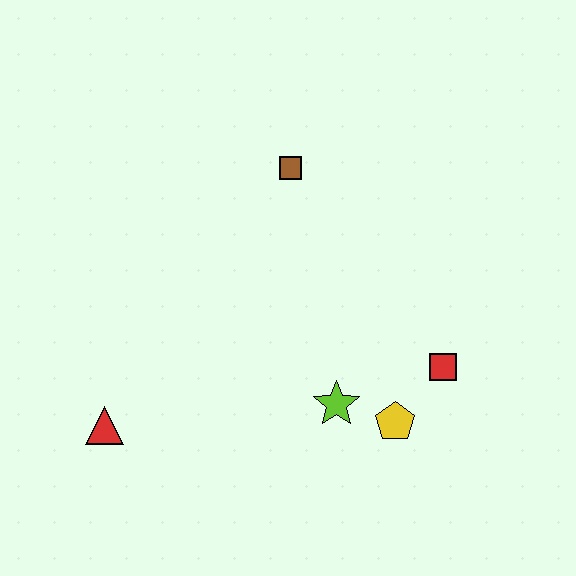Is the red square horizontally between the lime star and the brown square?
No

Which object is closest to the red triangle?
The lime star is closest to the red triangle.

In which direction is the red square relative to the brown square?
The red square is below the brown square.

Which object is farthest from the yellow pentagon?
The red triangle is farthest from the yellow pentagon.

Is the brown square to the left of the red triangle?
No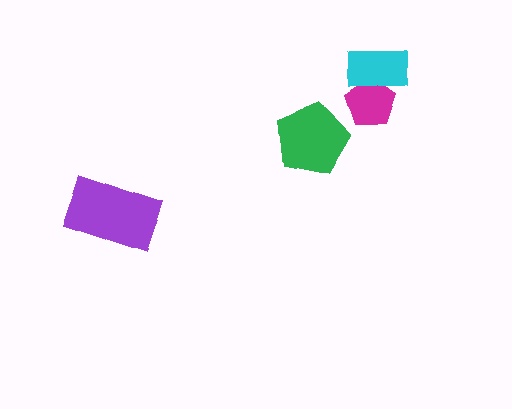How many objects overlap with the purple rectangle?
0 objects overlap with the purple rectangle.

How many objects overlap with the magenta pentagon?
1 object overlaps with the magenta pentagon.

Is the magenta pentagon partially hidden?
Yes, it is partially covered by another shape.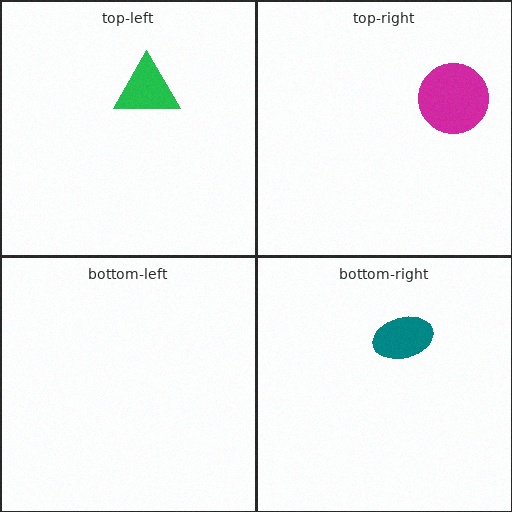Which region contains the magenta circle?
The top-right region.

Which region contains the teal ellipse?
The bottom-right region.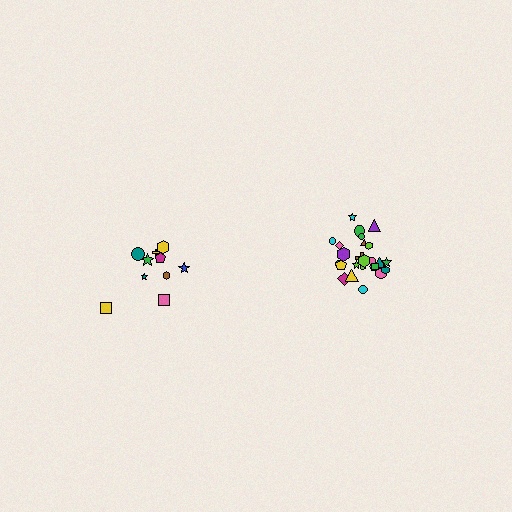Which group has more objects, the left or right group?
The right group.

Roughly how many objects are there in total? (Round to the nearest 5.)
Roughly 35 objects in total.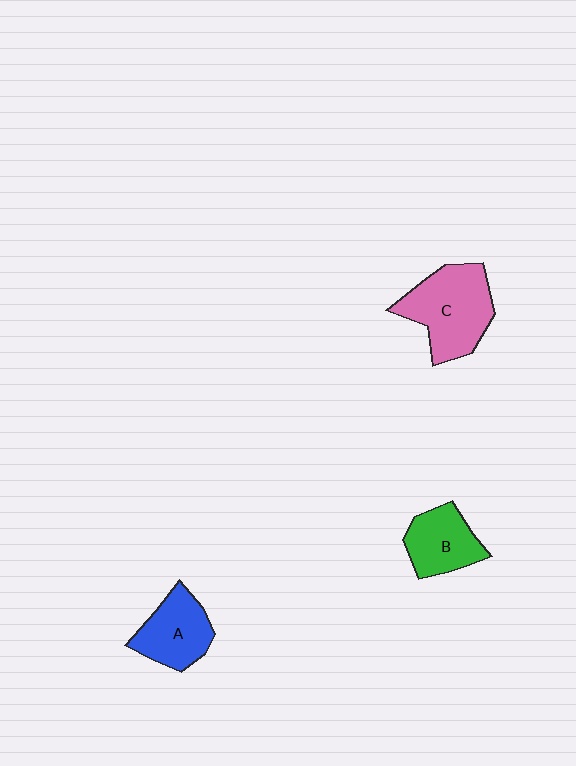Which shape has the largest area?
Shape C (pink).